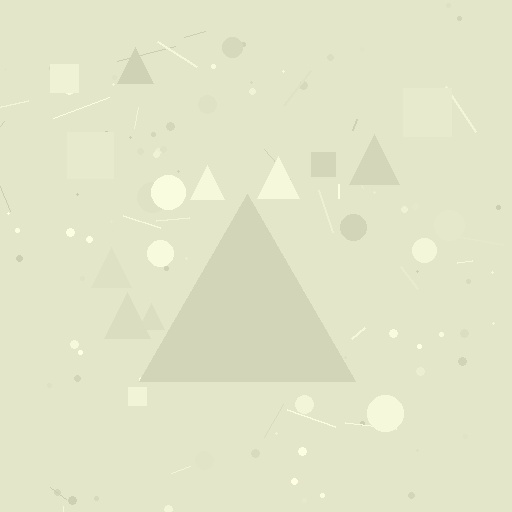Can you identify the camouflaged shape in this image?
The camouflaged shape is a triangle.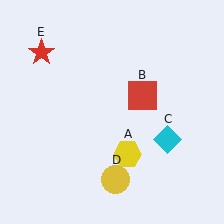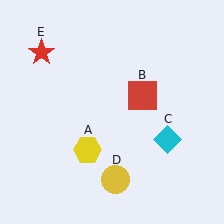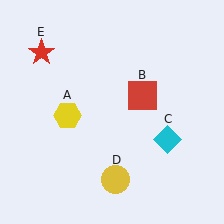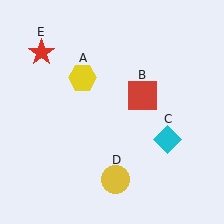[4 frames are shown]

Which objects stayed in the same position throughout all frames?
Red square (object B) and cyan diamond (object C) and yellow circle (object D) and red star (object E) remained stationary.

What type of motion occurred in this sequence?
The yellow hexagon (object A) rotated clockwise around the center of the scene.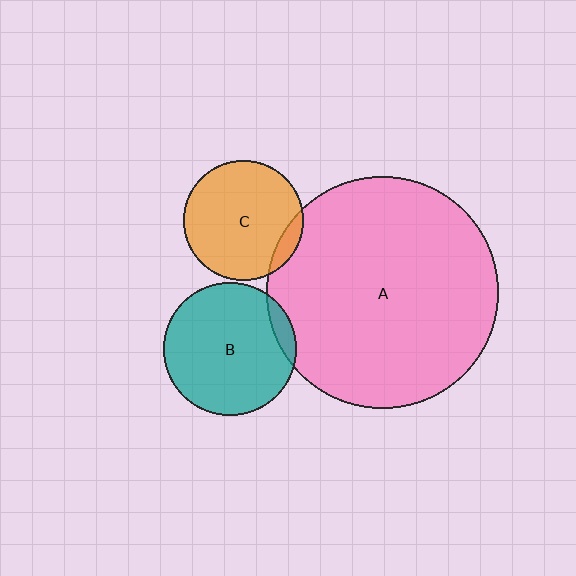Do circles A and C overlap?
Yes.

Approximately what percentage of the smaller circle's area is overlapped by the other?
Approximately 10%.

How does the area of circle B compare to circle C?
Approximately 1.2 times.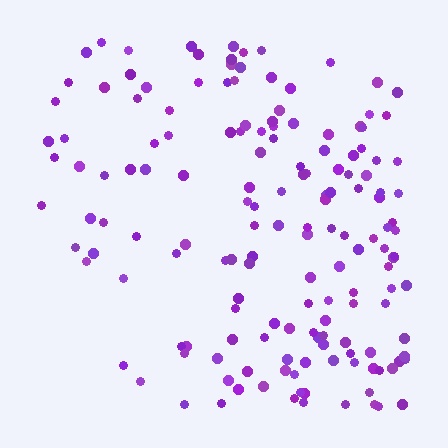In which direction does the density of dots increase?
From left to right, with the right side densest.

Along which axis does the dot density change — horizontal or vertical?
Horizontal.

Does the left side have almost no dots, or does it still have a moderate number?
Still a moderate number, just noticeably fewer than the right.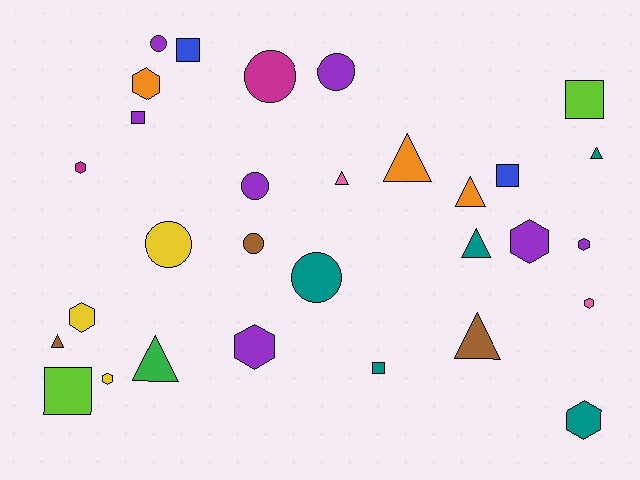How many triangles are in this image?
There are 8 triangles.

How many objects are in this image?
There are 30 objects.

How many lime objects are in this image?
There are 2 lime objects.